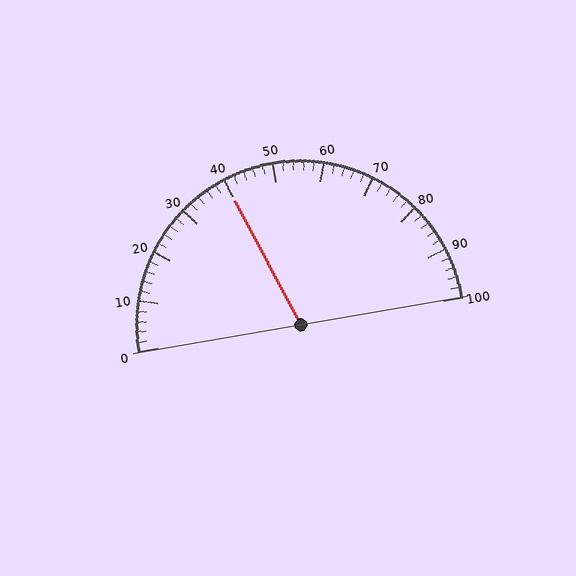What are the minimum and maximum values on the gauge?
The gauge ranges from 0 to 100.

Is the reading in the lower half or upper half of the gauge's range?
The reading is in the lower half of the range (0 to 100).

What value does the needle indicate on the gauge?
The needle indicates approximately 40.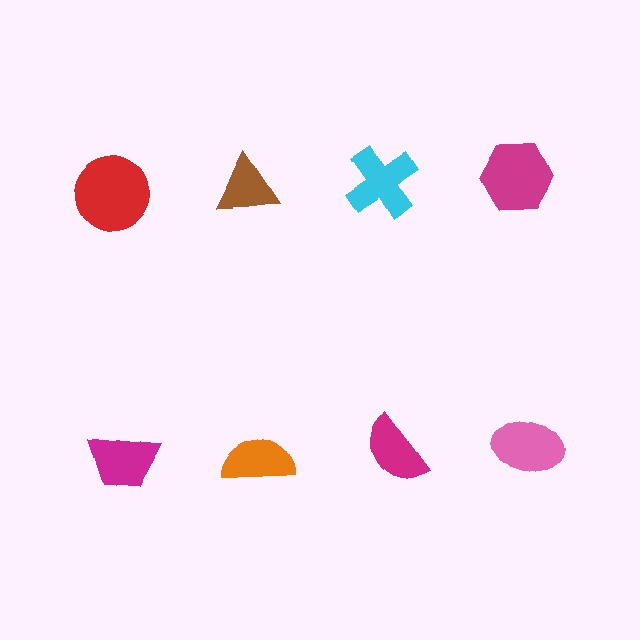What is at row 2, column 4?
A pink ellipse.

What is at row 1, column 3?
A cyan cross.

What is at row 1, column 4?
A magenta hexagon.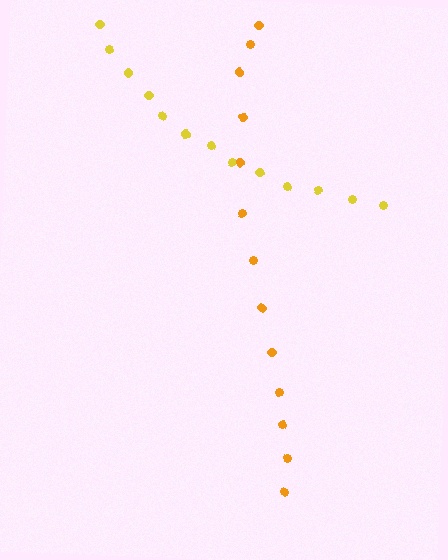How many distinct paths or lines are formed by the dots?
There are 2 distinct paths.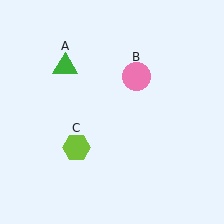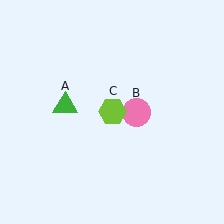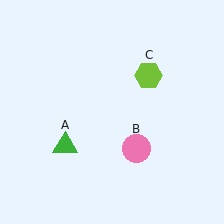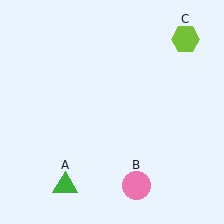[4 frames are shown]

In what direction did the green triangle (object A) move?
The green triangle (object A) moved down.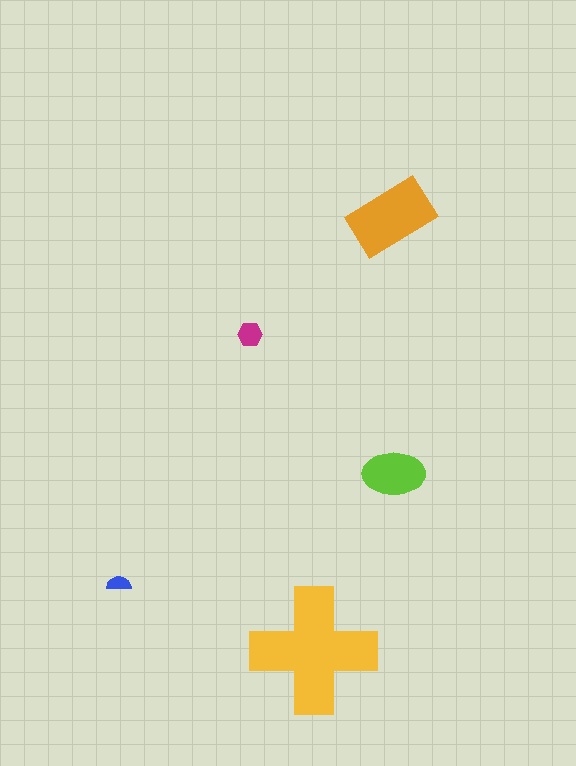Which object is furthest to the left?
The blue semicircle is leftmost.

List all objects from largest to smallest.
The yellow cross, the orange rectangle, the lime ellipse, the magenta hexagon, the blue semicircle.